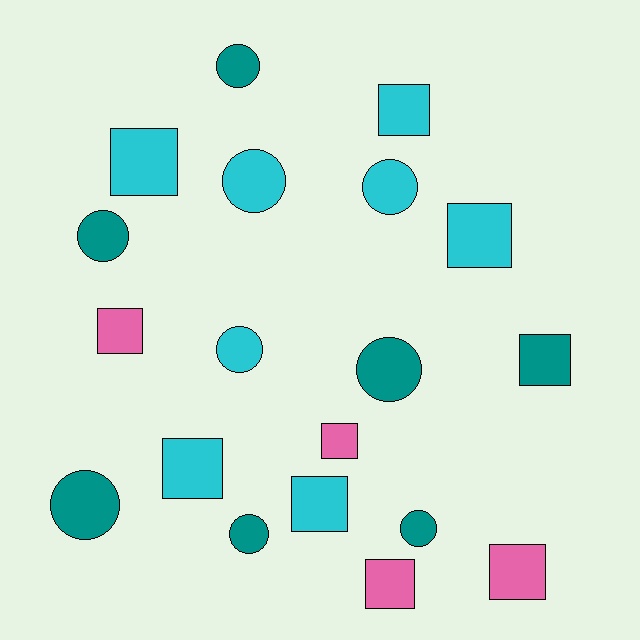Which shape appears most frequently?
Square, with 10 objects.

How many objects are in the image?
There are 19 objects.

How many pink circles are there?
There are no pink circles.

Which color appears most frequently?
Cyan, with 8 objects.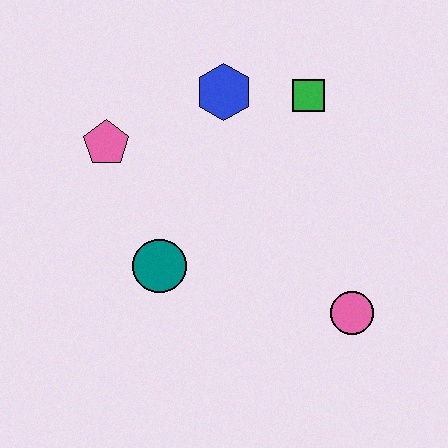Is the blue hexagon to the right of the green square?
No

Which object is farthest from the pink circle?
The pink pentagon is farthest from the pink circle.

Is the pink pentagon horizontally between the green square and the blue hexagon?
No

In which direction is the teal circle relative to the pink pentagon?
The teal circle is below the pink pentagon.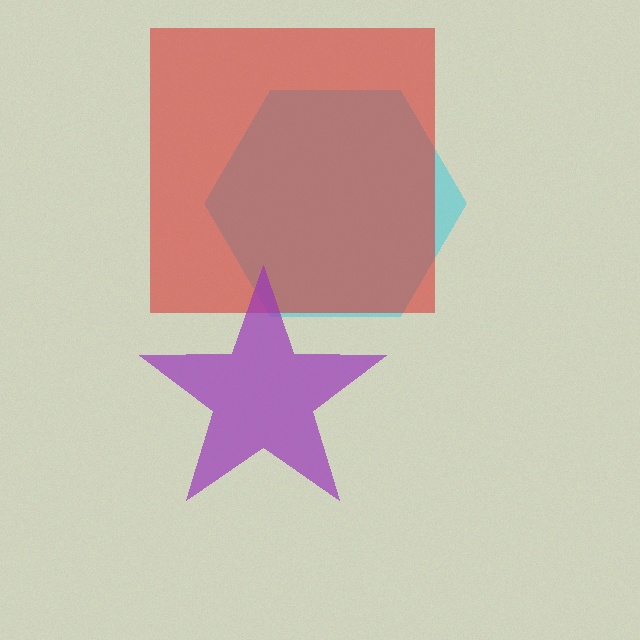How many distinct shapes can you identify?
There are 3 distinct shapes: a cyan hexagon, a red square, a purple star.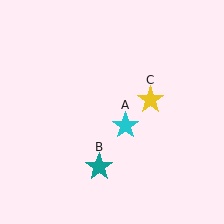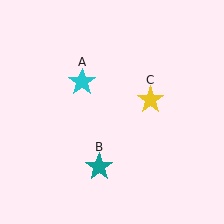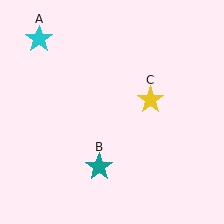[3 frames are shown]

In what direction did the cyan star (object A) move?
The cyan star (object A) moved up and to the left.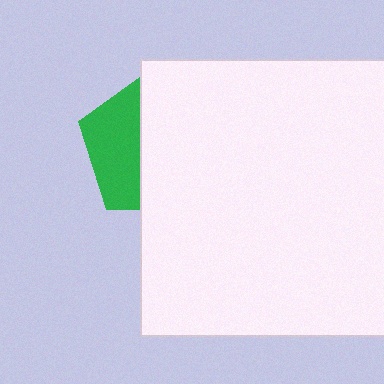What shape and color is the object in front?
The object in front is a white square.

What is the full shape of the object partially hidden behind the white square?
The partially hidden object is a green pentagon.